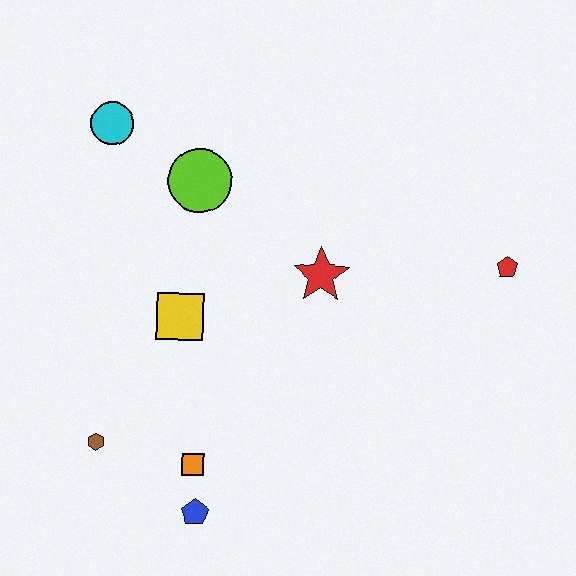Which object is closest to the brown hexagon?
The orange square is closest to the brown hexagon.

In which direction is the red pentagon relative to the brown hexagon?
The red pentagon is to the right of the brown hexagon.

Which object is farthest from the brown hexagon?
The red pentagon is farthest from the brown hexagon.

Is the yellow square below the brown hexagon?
No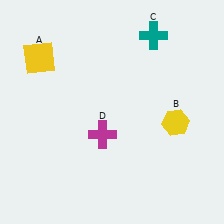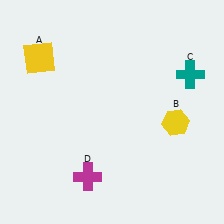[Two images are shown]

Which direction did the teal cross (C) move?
The teal cross (C) moved down.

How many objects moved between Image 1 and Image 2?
2 objects moved between the two images.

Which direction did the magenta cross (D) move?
The magenta cross (D) moved down.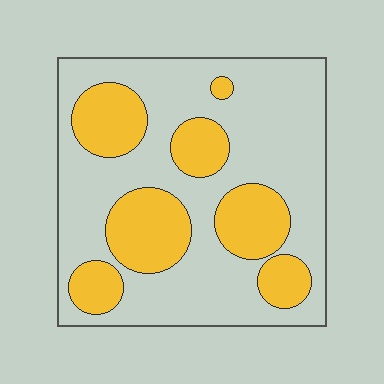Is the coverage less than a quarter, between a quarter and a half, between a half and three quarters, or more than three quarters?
Between a quarter and a half.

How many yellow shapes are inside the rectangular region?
7.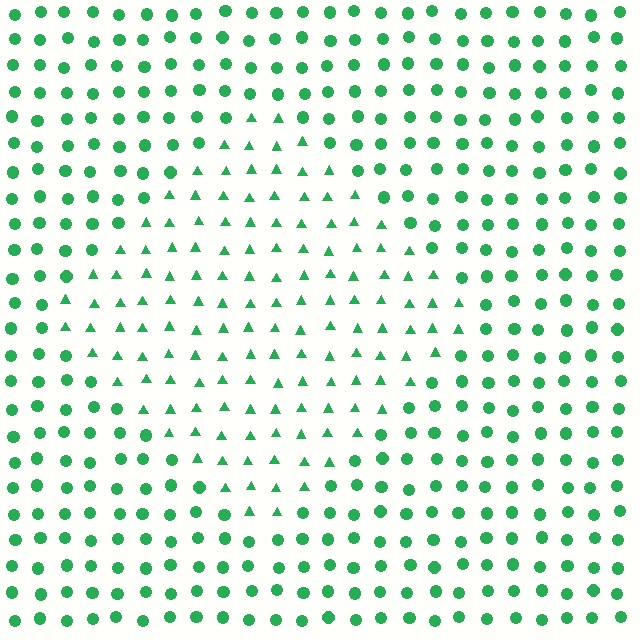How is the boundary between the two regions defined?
The boundary is defined by a change in element shape: triangles inside vs. circles outside. All elements share the same color and spacing.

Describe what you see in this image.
The image is filled with small green elements arranged in a uniform grid. A diamond-shaped region contains triangles, while the surrounding area contains circles. The boundary is defined purely by the change in element shape.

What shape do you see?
I see a diamond.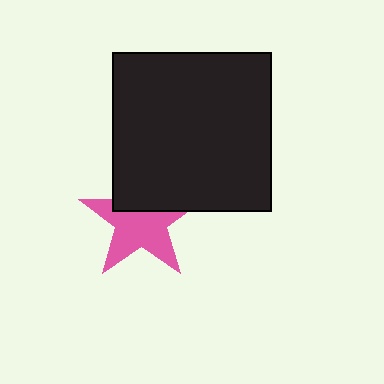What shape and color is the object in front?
The object in front is a black square.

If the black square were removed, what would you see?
You would see the complete pink star.